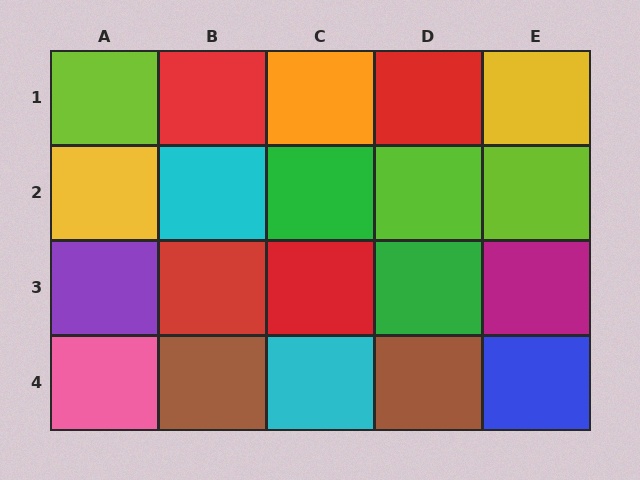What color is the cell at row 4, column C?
Cyan.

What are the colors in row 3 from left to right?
Purple, red, red, green, magenta.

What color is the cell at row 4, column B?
Brown.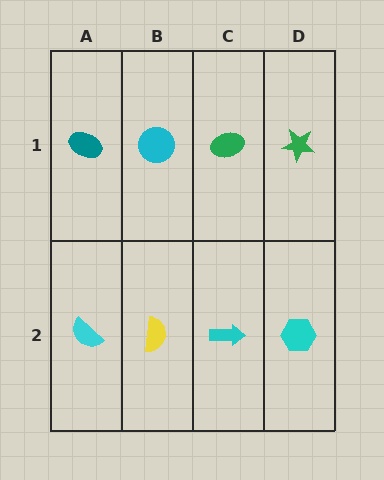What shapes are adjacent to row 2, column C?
A green ellipse (row 1, column C), a yellow semicircle (row 2, column B), a cyan hexagon (row 2, column D).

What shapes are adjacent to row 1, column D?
A cyan hexagon (row 2, column D), a green ellipse (row 1, column C).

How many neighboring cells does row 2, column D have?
2.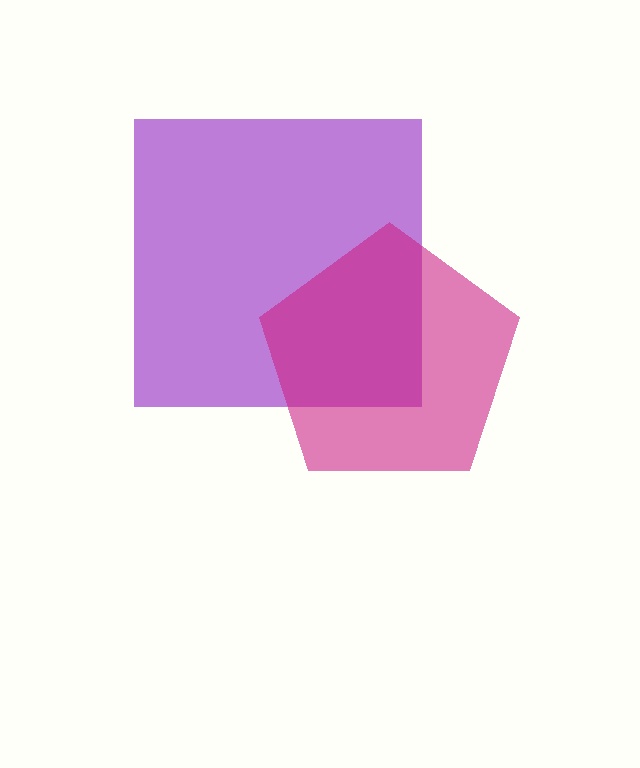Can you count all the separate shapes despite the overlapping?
Yes, there are 2 separate shapes.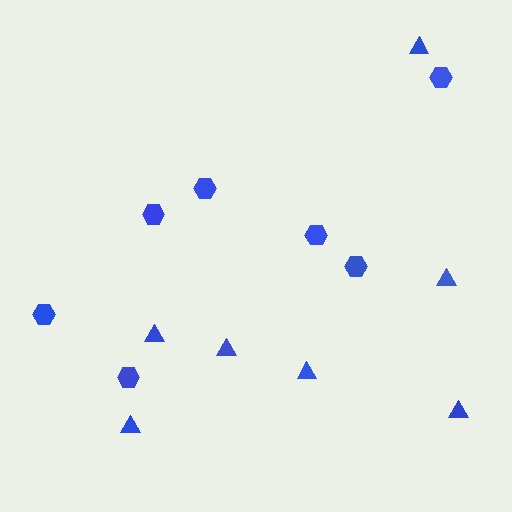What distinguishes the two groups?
There are 2 groups: one group of triangles (7) and one group of hexagons (7).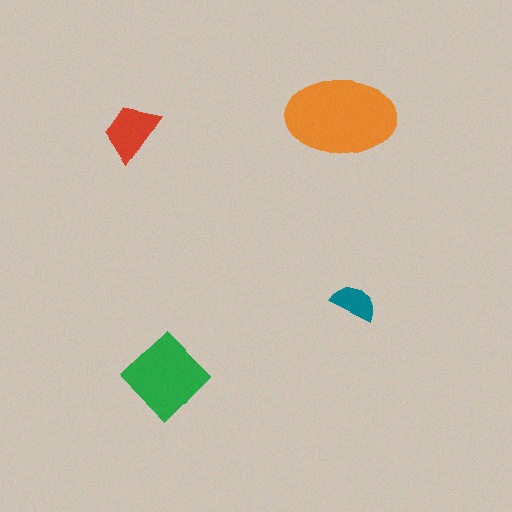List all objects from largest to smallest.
The orange ellipse, the green diamond, the red trapezoid, the teal semicircle.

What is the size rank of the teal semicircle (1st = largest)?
4th.